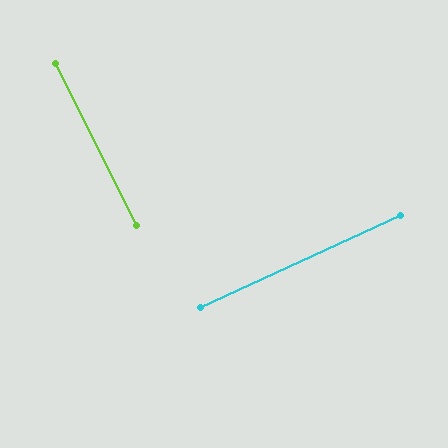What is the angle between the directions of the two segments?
Approximately 88 degrees.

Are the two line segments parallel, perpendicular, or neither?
Perpendicular — they meet at approximately 88°.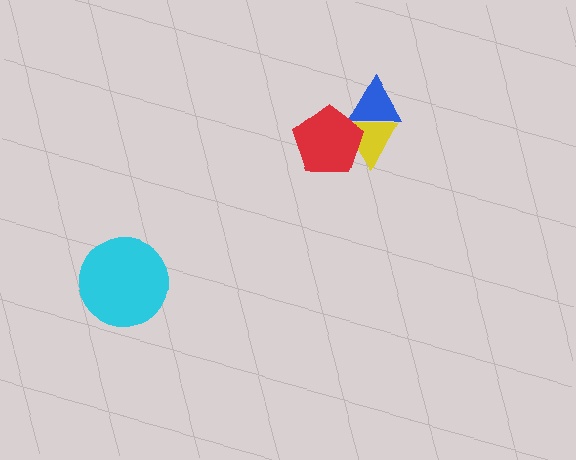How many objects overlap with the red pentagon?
2 objects overlap with the red pentagon.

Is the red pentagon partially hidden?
No, no other shape covers it.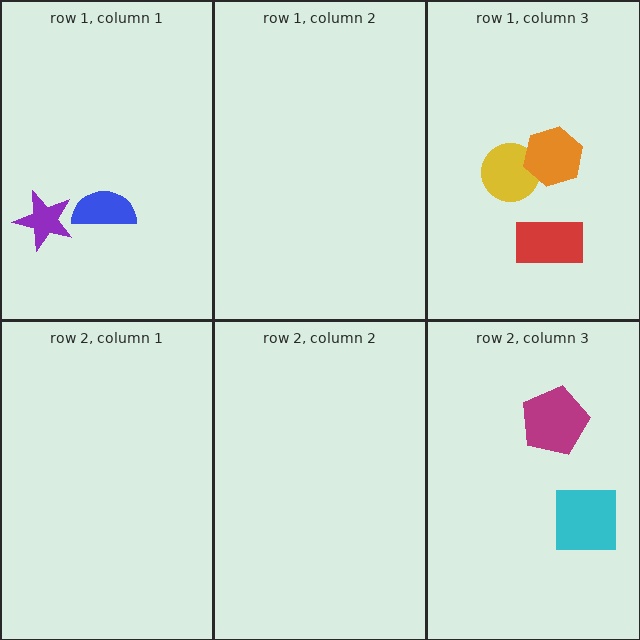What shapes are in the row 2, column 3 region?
The cyan square, the magenta pentagon.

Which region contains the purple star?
The row 1, column 1 region.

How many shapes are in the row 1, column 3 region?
3.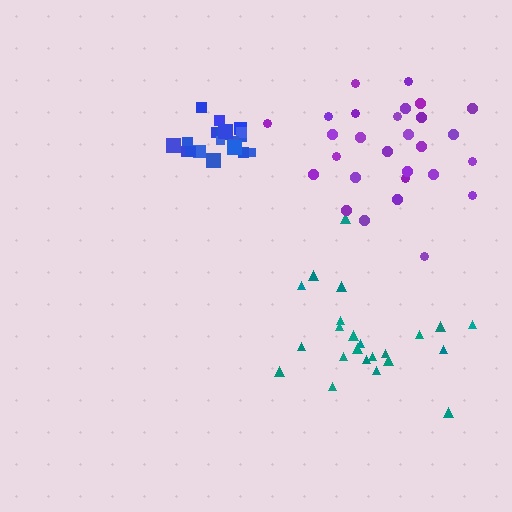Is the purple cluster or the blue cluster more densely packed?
Blue.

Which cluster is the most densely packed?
Blue.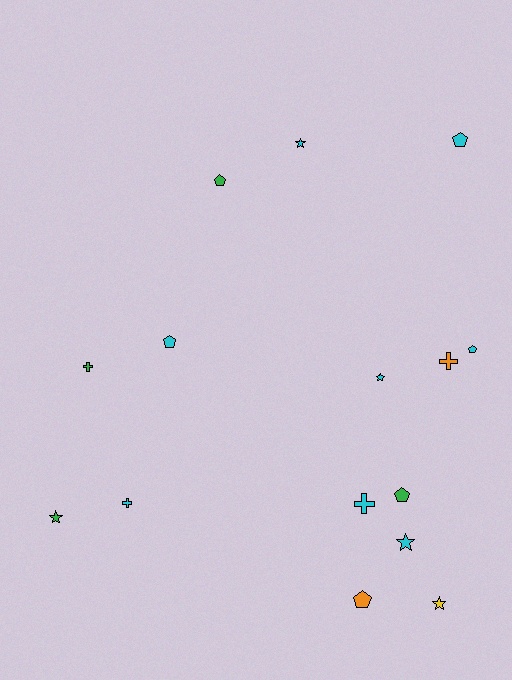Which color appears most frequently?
Cyan, with 8 objects.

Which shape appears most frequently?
Pentagon, with 6 objects.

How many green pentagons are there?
There are 2 green pentagons.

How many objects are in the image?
There are 15 objects.